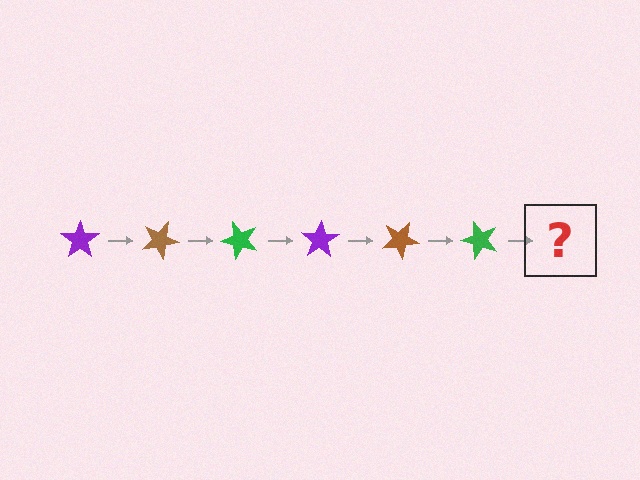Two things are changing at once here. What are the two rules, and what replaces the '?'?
The two rules are that it rotates 25 degrees each step and the color cycles through purple, brown, and green. The '?' should be a purple star, rotated 150 degrees from the start.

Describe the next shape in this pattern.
It should be a purple star, rotated 150 degrees from the start.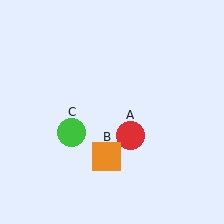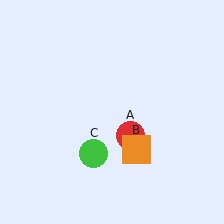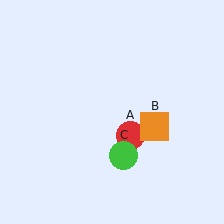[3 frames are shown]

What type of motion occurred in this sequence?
The orange square (object B), green circle (object C) rotated counterclockwise around the center of the scene.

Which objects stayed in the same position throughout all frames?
Red circle (object A) remained stationary.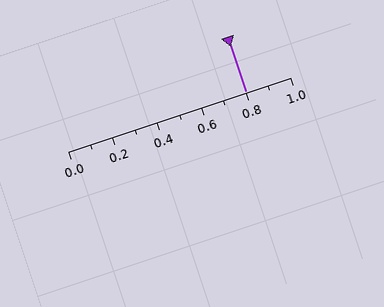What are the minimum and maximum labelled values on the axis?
The axis runs from 0.0 to 1.0.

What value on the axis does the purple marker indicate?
The marker indicates approximately 0.8.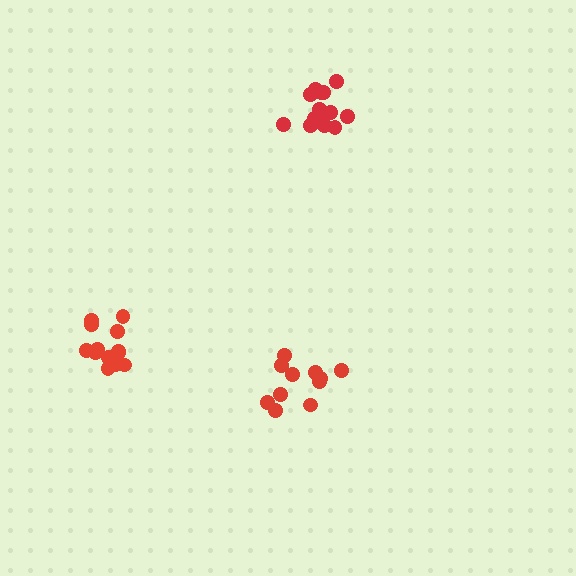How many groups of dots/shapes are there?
There are 3 groups.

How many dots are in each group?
Group 1: 11 dots, Group 2: 14 dots, Group 3: 13 dots (38 total).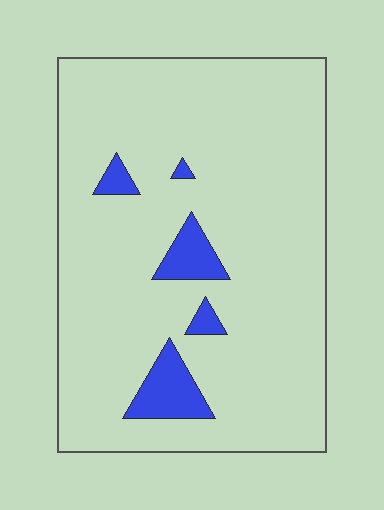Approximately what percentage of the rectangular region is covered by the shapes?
Approximately 10%.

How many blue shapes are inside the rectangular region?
5.